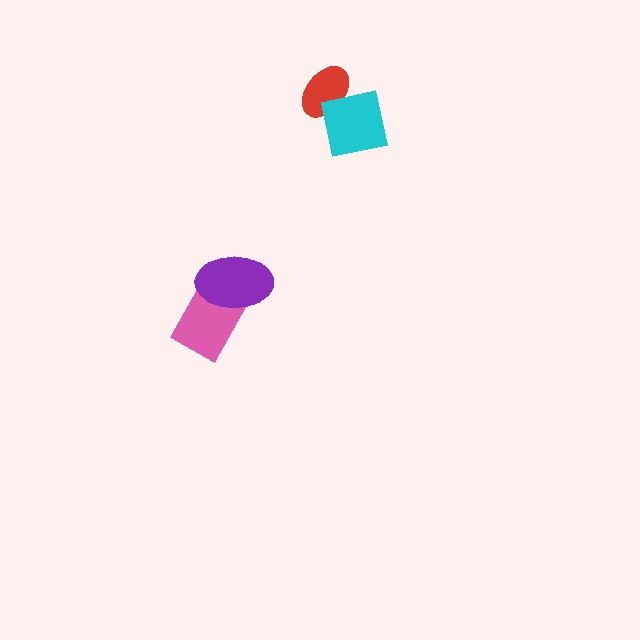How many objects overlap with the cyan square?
1 object overlaps with the cyan square.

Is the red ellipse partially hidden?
Yes, it is partially covered by another shape.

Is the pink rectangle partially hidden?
Yes, it is partially covered by another shape.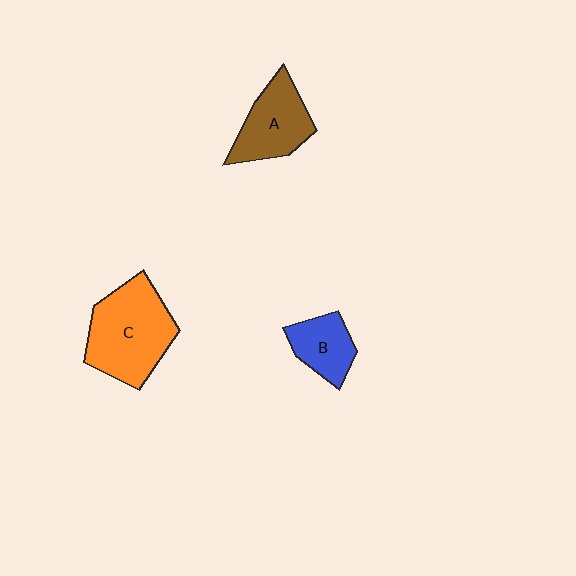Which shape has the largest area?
Shape C (orange).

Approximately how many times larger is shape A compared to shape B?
Approximately 1.4 times.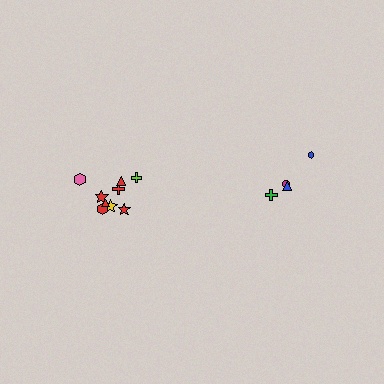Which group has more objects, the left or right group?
The left group.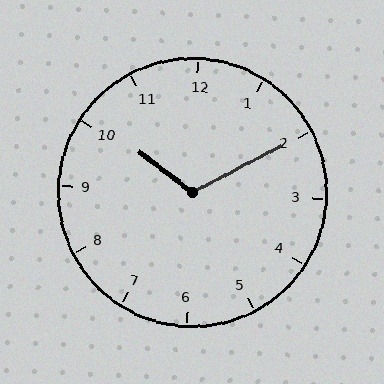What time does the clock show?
10:10.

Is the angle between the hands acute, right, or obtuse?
It is obtuse.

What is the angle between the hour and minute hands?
Approximately 115 degrees.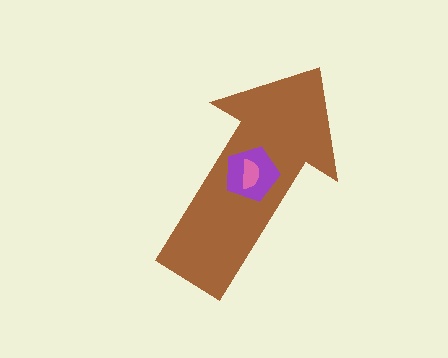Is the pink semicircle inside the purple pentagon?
Yes.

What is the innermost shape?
The pink semicircle.